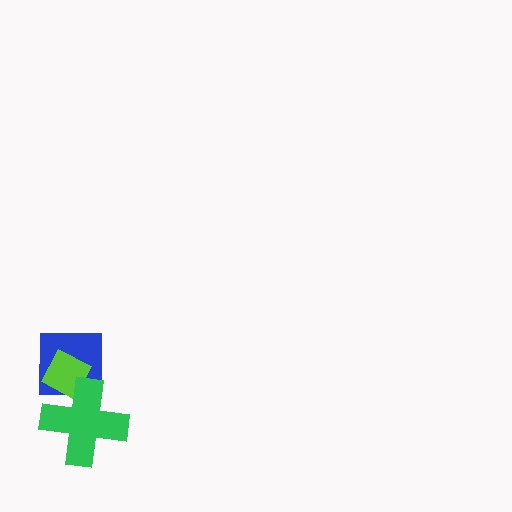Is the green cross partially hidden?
No, no other shape covers it.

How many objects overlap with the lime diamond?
2 objects overlap with the lime diamond.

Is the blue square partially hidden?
Yes, it is partially covered by another shape.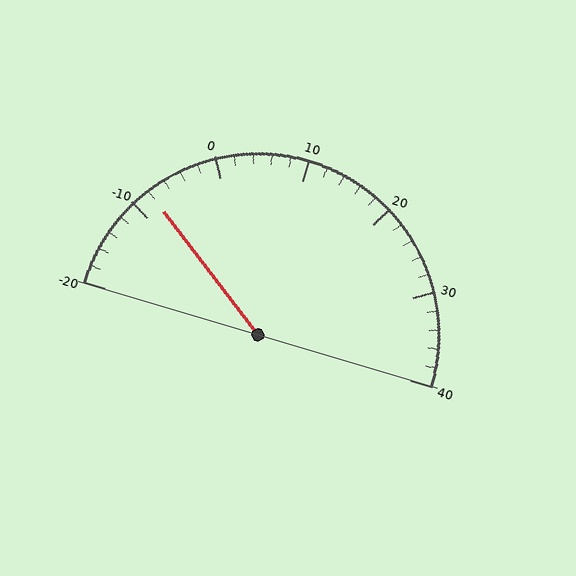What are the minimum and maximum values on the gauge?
The gauge ranges from -20 to 40.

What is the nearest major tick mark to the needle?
The nearest major tick mark is -10.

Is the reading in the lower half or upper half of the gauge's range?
The reading is in the lower half of the range (-20 to 40).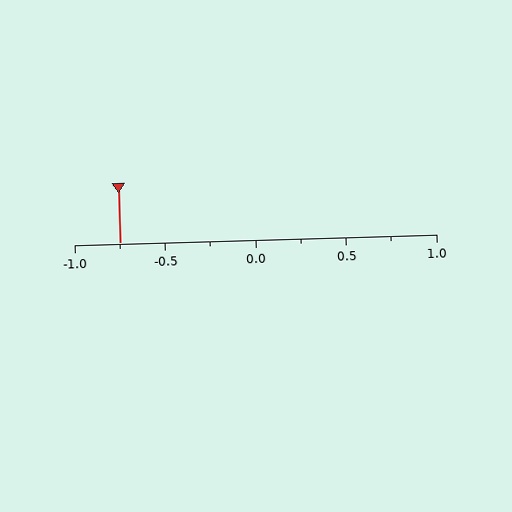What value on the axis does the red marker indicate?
The marker indicates approximately -0.75.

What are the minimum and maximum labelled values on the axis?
The axis runs from -1.0 to 1.0.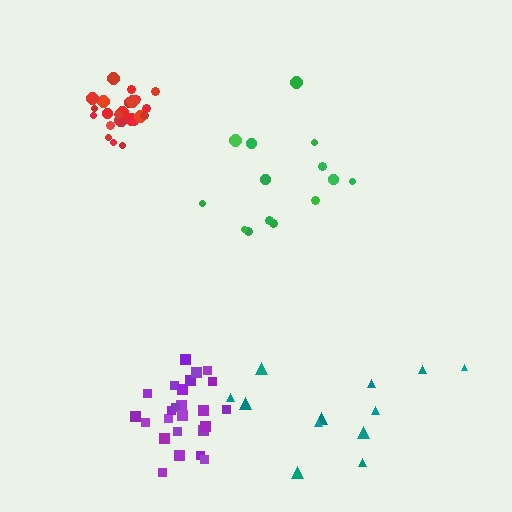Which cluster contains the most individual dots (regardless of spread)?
Purple (25).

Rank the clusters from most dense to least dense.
red, purple, green, teal.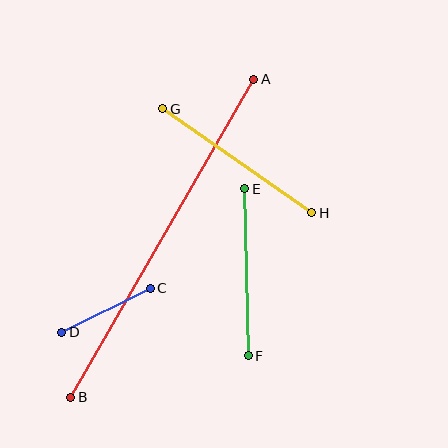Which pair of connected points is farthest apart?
Points A and B are farthest apart.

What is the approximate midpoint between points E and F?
The midpoint is at approximately (246, 272) pixels.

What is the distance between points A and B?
The distance is approximately 367 pixels.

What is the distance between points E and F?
The distance is approximately 167 pixels.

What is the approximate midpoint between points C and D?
The midpoint is at approximately (106, 310) pixels.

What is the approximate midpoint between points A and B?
The midpoint is at approximately (162, 238) pixels.